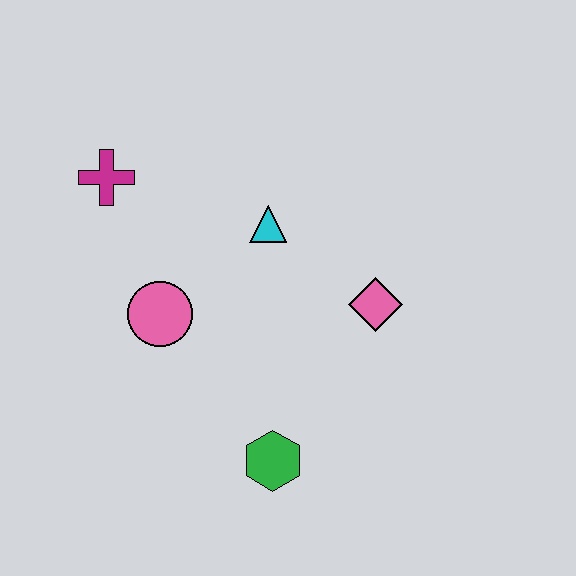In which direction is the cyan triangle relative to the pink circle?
The cyan triangle is to the right of the pink circle.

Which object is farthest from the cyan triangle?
The green hexagon is farthest from the cyan triangle.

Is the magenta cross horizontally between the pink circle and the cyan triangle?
No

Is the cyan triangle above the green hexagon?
Yes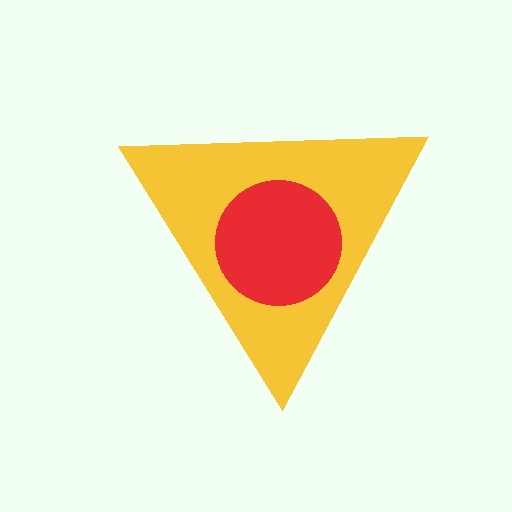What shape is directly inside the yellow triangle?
The red circle.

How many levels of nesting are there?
2.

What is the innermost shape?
The red circle.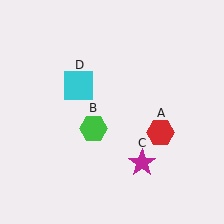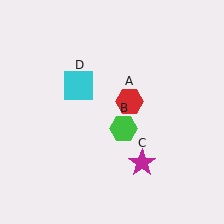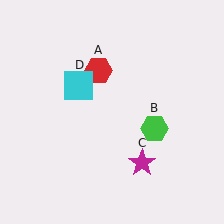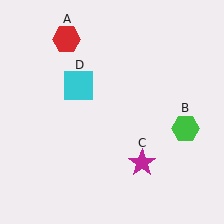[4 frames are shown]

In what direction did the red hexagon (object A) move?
The red hexagon (object A) moved up and to the left.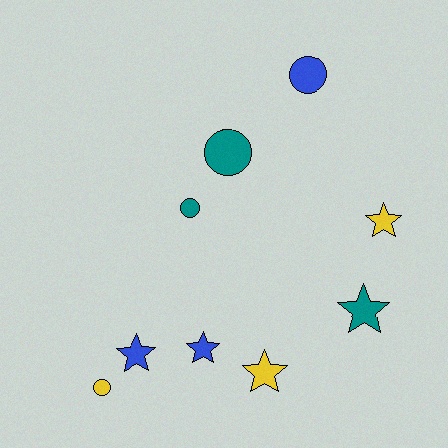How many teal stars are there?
There is 1 teal star.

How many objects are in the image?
There are 9 objects.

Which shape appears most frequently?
Star, with 5 objects.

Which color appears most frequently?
Teal, with 3 objects.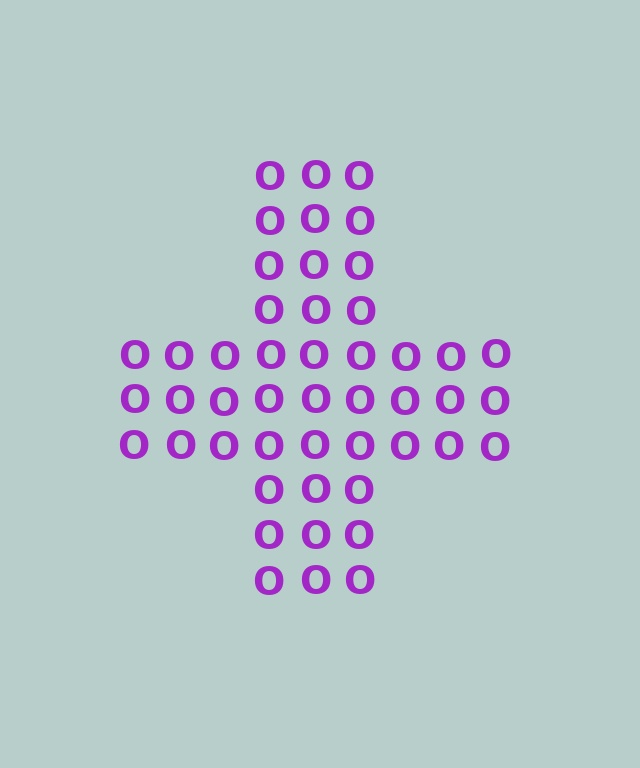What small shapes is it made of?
It is made of small letter O's.